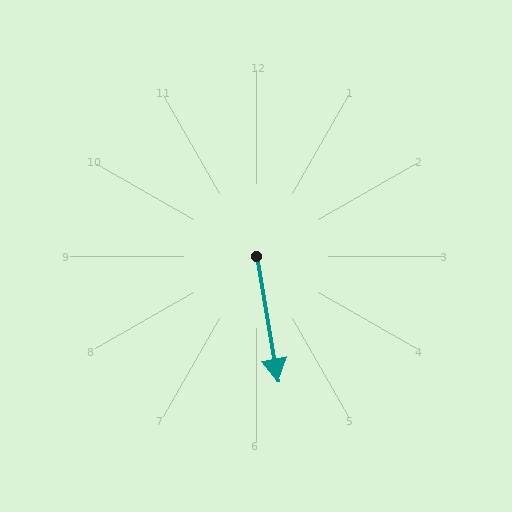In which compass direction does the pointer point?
South.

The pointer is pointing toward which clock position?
Roughly 6 o'clock.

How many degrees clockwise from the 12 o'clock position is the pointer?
Approximately 170 degrees.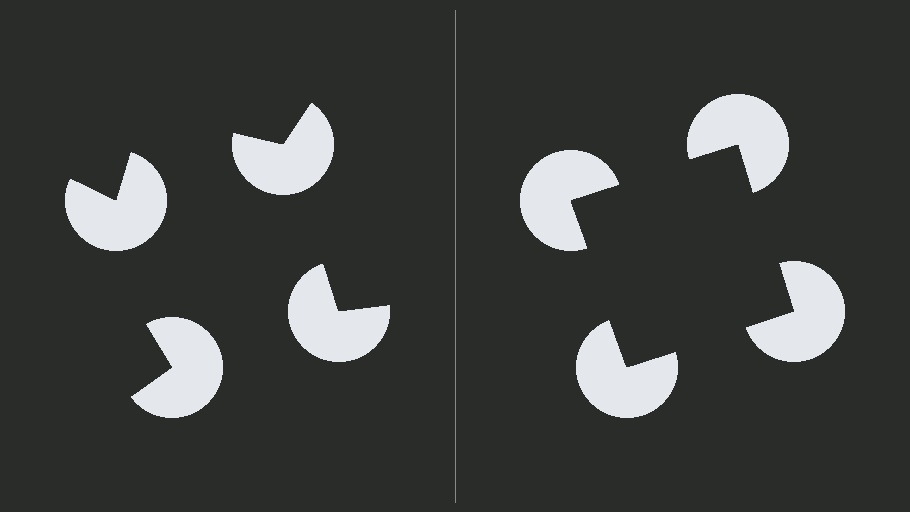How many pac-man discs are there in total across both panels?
8 — 4 on each side.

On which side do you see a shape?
An illusory square appears on the right side. On the left side the wedge cuts are rotated, so no coherent shape forms.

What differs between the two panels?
The pac-man discs are positioned identically on both sides; only the wedge orientations differ. On the right they align to a square; on the left they are misaligned.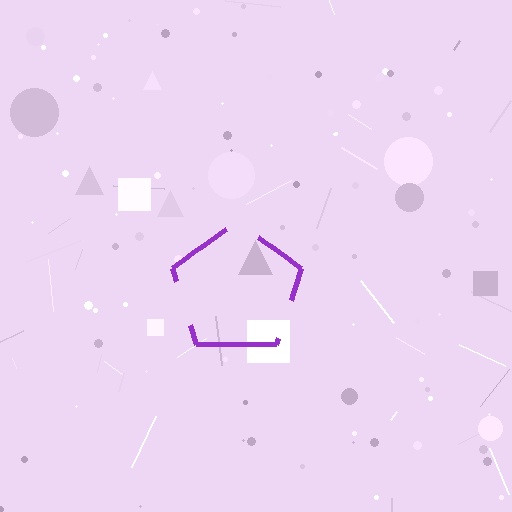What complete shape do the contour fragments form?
The contour fragments form a pentagon.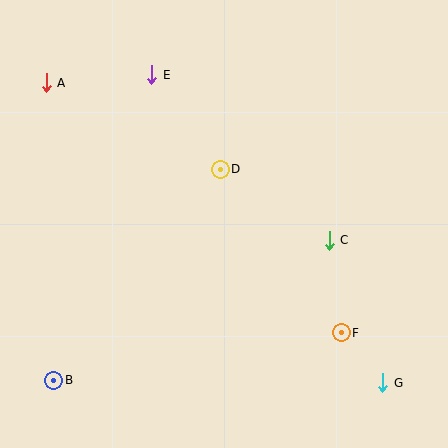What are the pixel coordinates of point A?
Point A is at (46, 83).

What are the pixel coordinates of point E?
Point E is at (152, 75).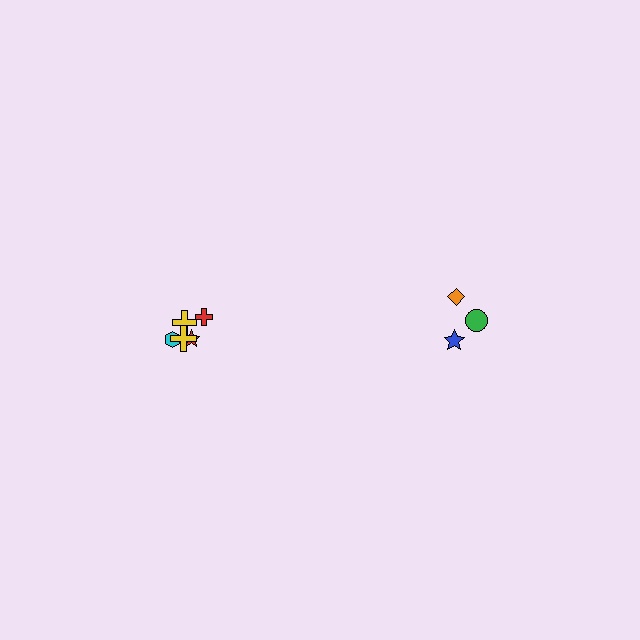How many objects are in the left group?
There are 5 objects.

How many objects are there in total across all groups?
There are 8 objects.